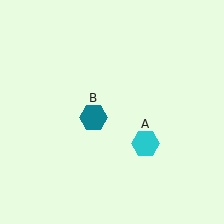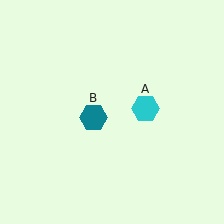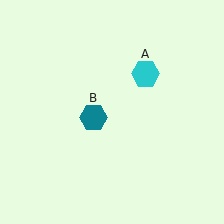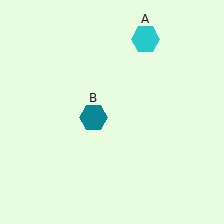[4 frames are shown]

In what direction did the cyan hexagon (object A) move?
The cyan hexagon (object A) moved up.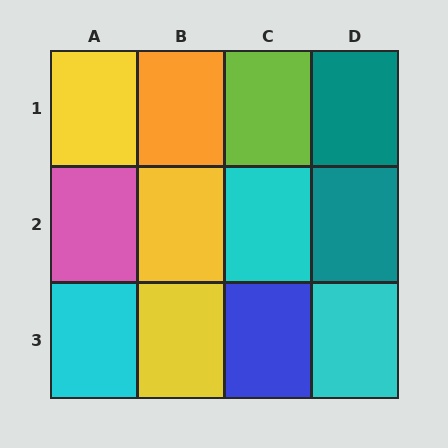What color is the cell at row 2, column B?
Yellow.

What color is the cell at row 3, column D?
Cyan.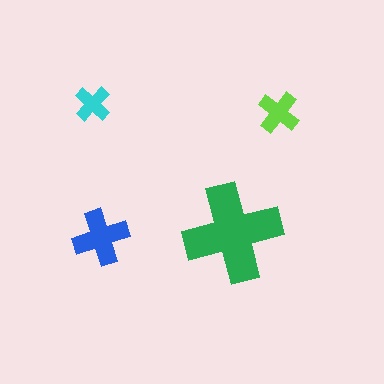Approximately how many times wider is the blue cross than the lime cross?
About 1.5 times wider.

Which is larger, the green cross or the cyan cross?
The green one.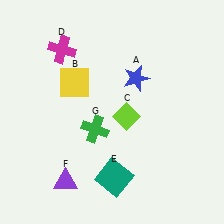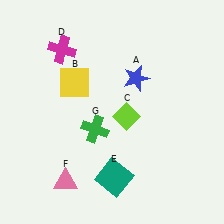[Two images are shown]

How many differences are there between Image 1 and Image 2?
There is 1 difference between the two images.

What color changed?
The triangle (F) changed from purple in Image 1 to pink in Image 2.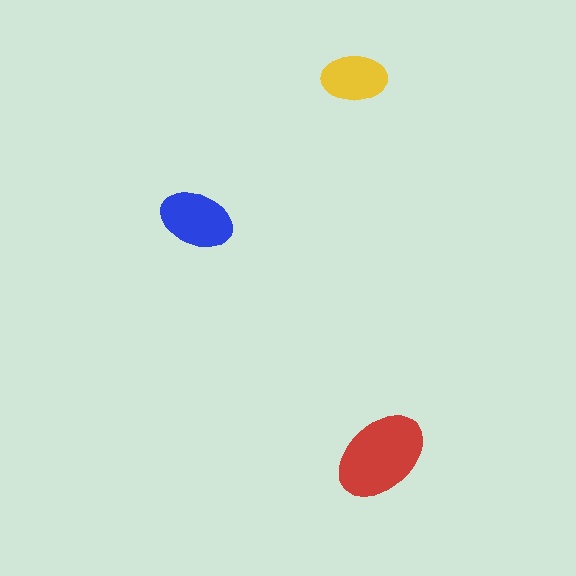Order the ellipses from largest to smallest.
the red one, the blue one, the yellow one.